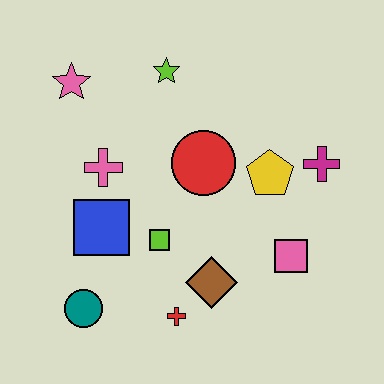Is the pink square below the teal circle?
No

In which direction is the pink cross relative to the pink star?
The pink cross is below the pink star.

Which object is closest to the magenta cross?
The yellow pentagon is closest to the magenta cross.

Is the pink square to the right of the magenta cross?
No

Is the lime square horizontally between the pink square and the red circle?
No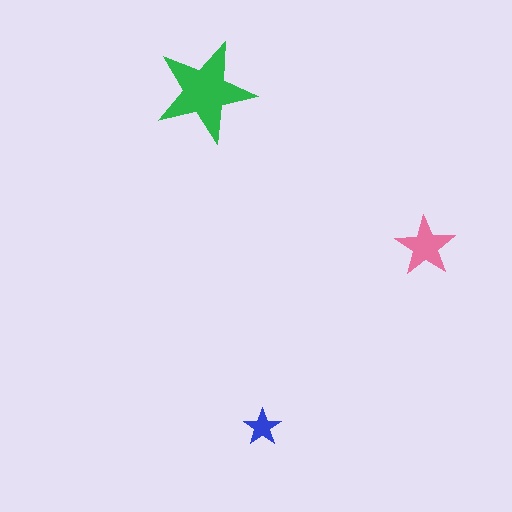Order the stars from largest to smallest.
the green one, the pink one, the blue one.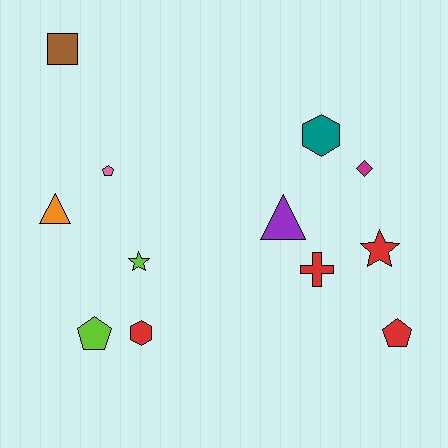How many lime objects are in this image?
There are 2 lime objects.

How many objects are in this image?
There are 12 objects.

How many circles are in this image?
There are no circles.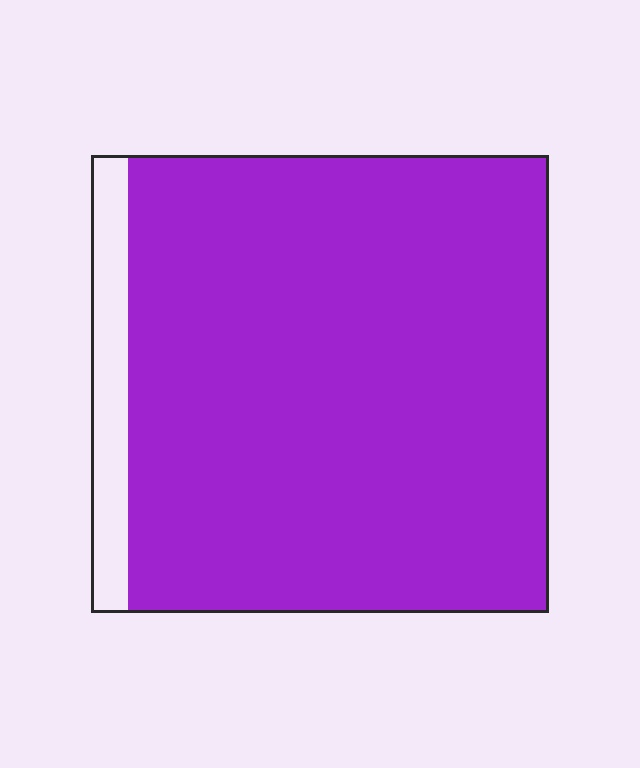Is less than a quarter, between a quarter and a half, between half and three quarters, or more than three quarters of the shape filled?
More than three quarters.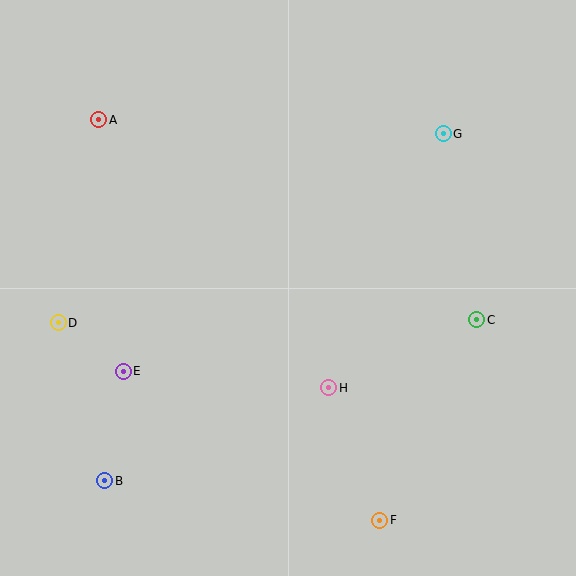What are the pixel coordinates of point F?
Point F is at (380, 520).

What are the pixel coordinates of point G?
Point G is at (443, 134).